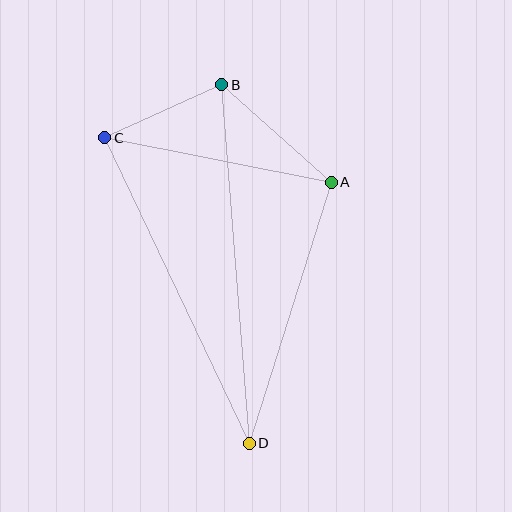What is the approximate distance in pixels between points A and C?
The distance between A and C is approximately 230 pixels.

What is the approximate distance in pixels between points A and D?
The distance between A and D is approximately 274 pixels.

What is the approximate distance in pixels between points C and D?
The distance between C and D is approximately 338 pixels.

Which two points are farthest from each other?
Points B and D are farthest from each other.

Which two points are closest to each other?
Points B and C are closest to each other.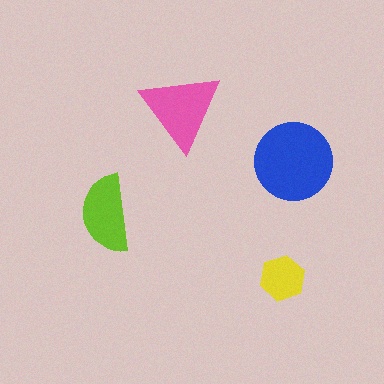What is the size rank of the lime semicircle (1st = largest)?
3rd.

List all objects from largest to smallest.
The blue circle, the pink triangle, the lime semicircle, the yellow hexagon.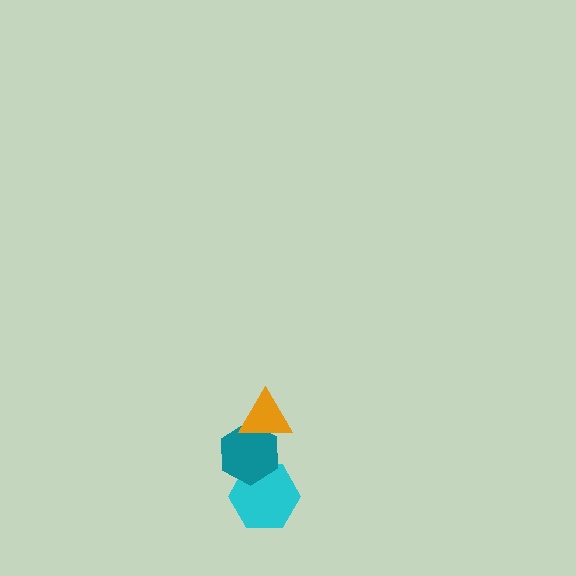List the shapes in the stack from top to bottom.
From top to bottom: the orange triangle, the teal hexagon, the cyan hexagon.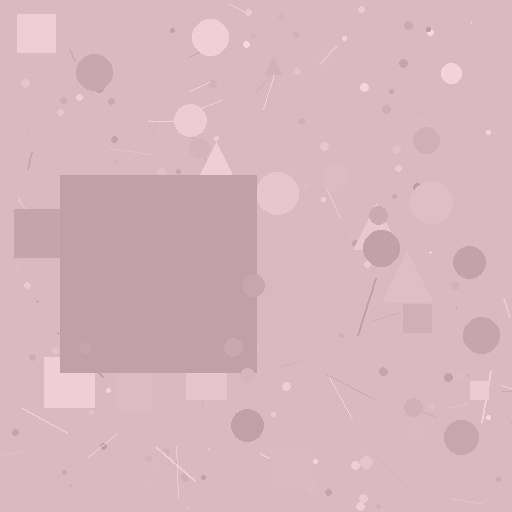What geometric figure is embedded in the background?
A square is embedded in the background.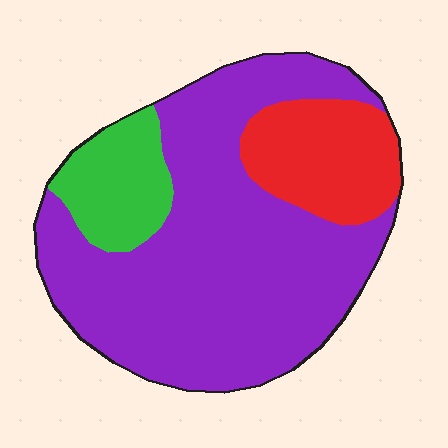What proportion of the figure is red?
Red covers roughly 20% of the figure.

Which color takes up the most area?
Purple, at roughly 70%.